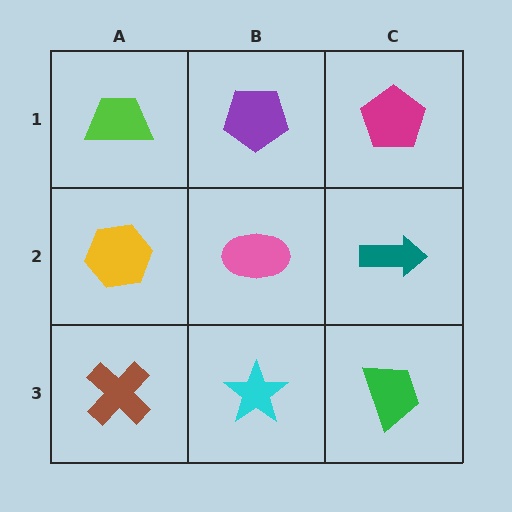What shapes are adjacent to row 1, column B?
A pink ellipse (row 2, column B), a lime trapezoid (row 1, column A), a magenta pentagon (row 1, column C).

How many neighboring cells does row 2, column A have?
3.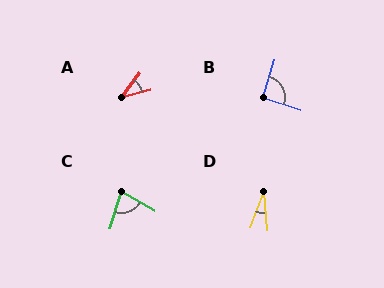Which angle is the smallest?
D, at approximately 25 degrees.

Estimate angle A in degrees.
Approximately 39 degrees.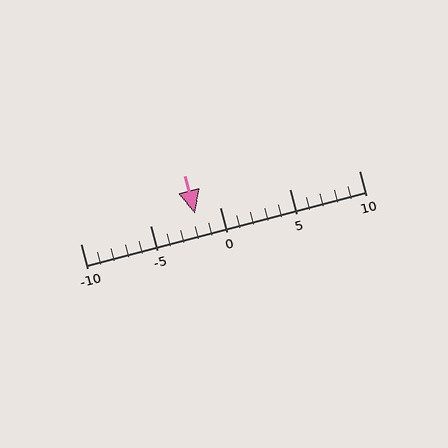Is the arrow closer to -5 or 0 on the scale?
The arrow is closer to 0.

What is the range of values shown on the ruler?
The ruler shows values from -10 to 10.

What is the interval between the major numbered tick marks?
The major tick marks are spaced 5 units apart.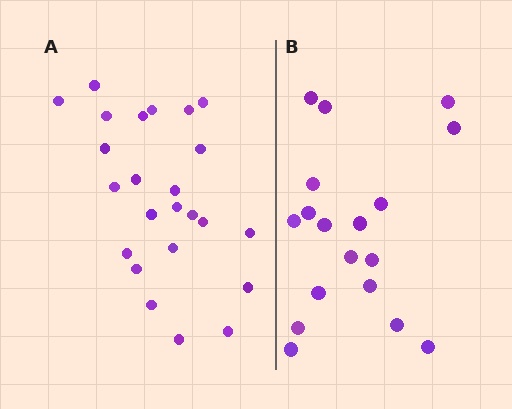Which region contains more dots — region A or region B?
Region A (the left region) has more dots.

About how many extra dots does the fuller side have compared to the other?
Region A has about 6 more dots than region B.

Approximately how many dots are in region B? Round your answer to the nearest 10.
About 20 dots. (The exact count is 18, which rounds to 20.)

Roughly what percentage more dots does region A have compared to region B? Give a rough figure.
About 35% more.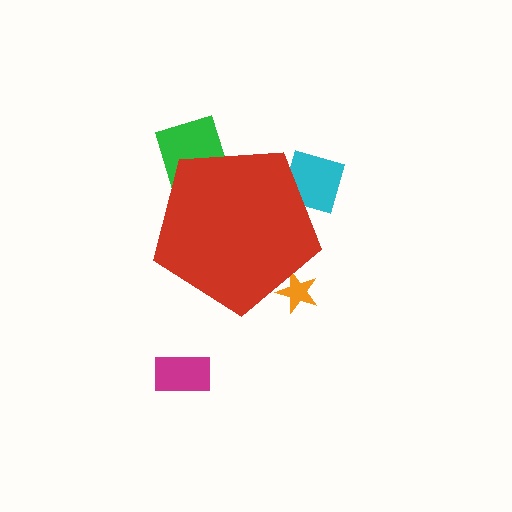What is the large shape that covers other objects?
A red pentagon.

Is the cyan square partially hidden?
Yes, the cyan square is partially hidden behind the red pentagon.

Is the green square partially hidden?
Yes, the green square is partially hidden behind the red pentagon.